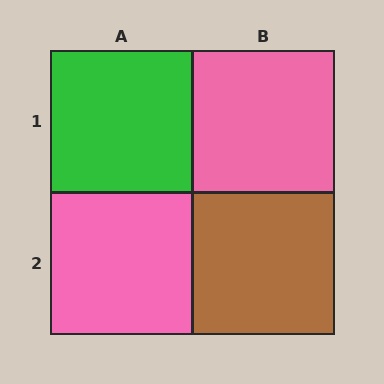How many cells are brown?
1 cell is brown.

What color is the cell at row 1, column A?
Green.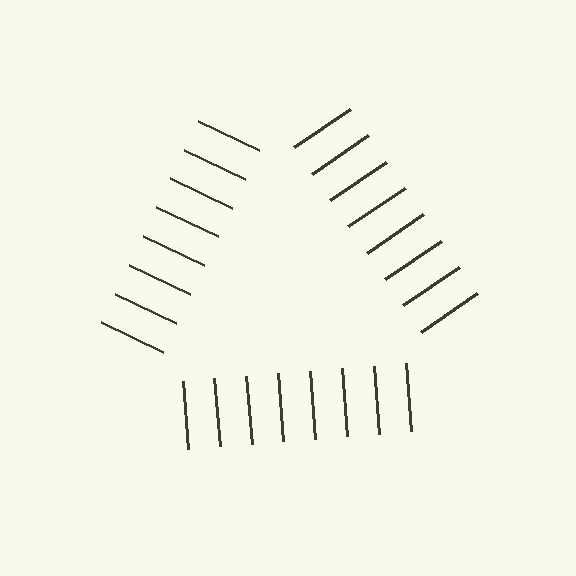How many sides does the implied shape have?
3 sides — the line-ends trace a triangle.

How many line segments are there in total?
24 — 8 along each of the 3 edges.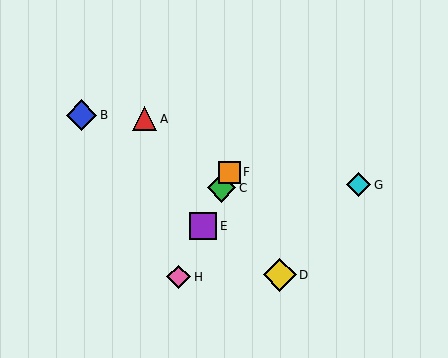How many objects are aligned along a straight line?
4 objects (C, E, F, H) are aligned along a straight line.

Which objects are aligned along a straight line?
Objects C, E, F, H are aligned along a straight line.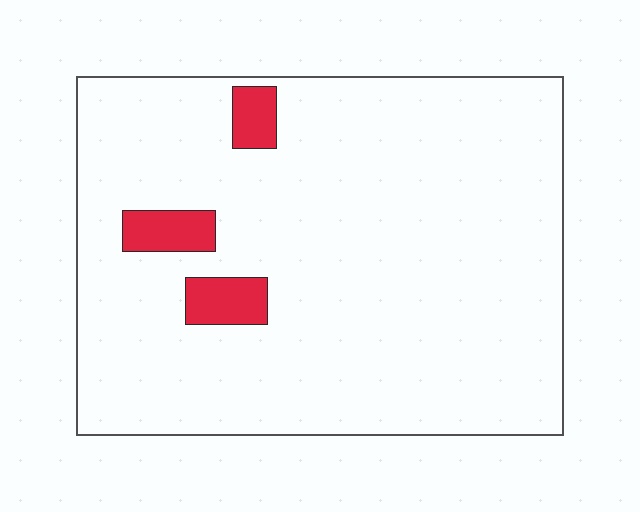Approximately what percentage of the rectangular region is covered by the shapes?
Approximately 5%.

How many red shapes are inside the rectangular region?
3.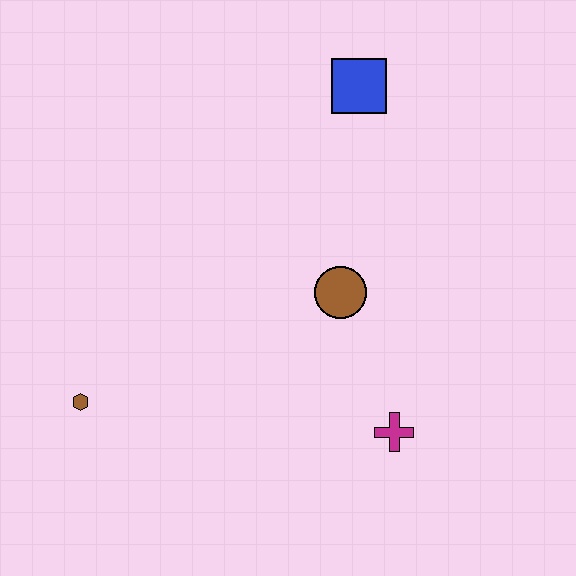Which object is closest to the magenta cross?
The brown circle is closest to the magenta cross.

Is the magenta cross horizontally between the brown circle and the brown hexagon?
No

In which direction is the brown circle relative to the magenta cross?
The brown circle is above the magenta cross.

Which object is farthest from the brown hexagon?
The blue square is farthest from the brown hexagon.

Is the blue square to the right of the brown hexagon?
Yes